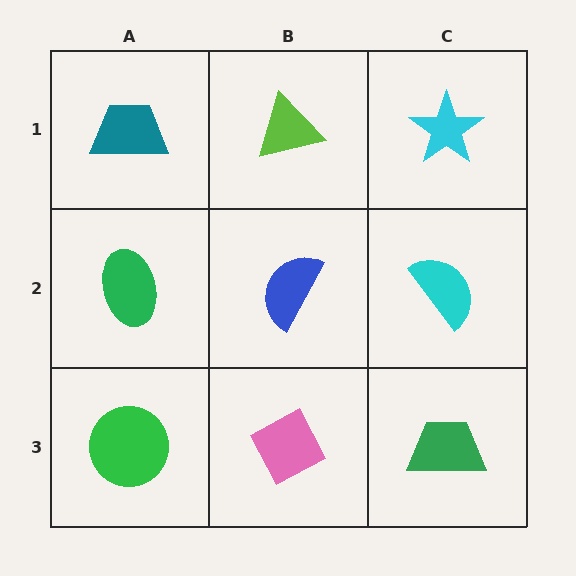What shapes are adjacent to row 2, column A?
A teal trapezoid (row 1, column A), a green circle (row 3, column A), a blue semicircle (row 2, column B).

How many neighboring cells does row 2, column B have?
4.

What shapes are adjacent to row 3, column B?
A blue semicircle (row 2, column B), a green circle (row 3, column A), a green trapezoid (row 3, column C).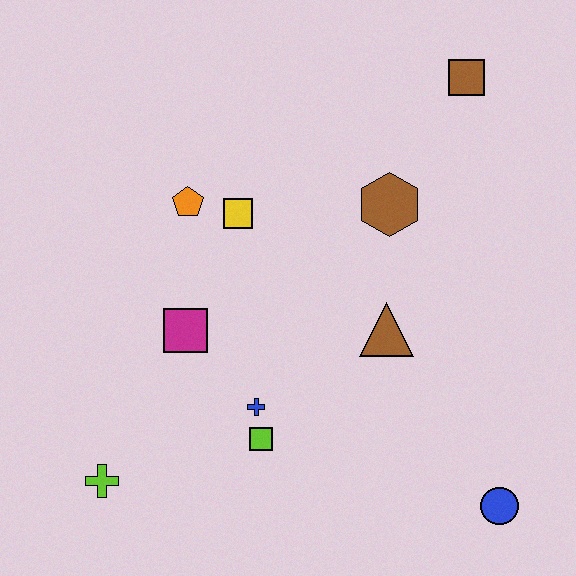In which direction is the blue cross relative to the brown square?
The blue cross is below the brown square.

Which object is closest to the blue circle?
The brown triangle is closest to the blue circle.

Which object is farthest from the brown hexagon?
The lime cross is farthest from the brown hexagon.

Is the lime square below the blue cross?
Yes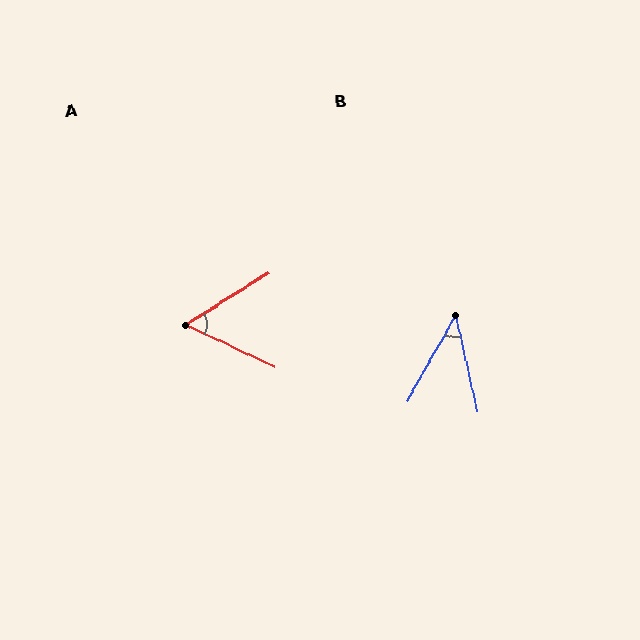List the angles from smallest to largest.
B (42°), A (57°).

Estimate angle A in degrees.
Approximately 57 degrees.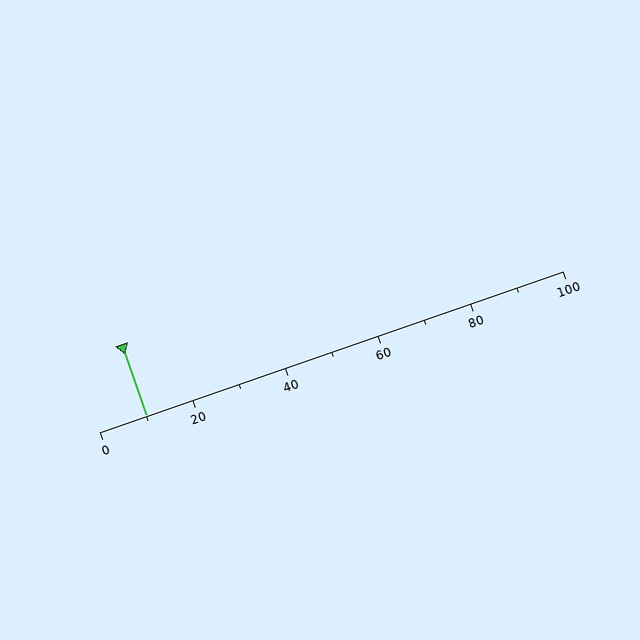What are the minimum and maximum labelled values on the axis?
The axis runs from 0 to 100.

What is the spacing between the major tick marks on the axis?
The major ticks are spaced 20 apart.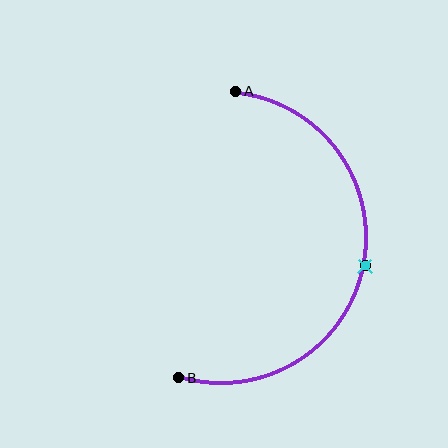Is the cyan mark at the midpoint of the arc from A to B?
Yes. The cyan mark lies on the arc at equal arc-length from both A and B — it is the arc midpoint.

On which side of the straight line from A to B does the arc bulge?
The arc bulges to the right of the straight line connecting A and B.